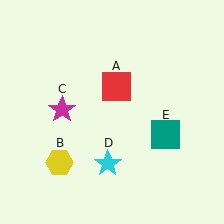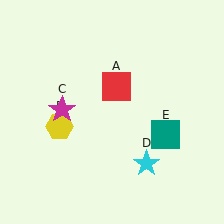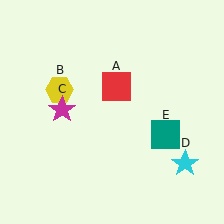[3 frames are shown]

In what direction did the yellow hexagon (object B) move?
The yellow hexagon (object B) moved up.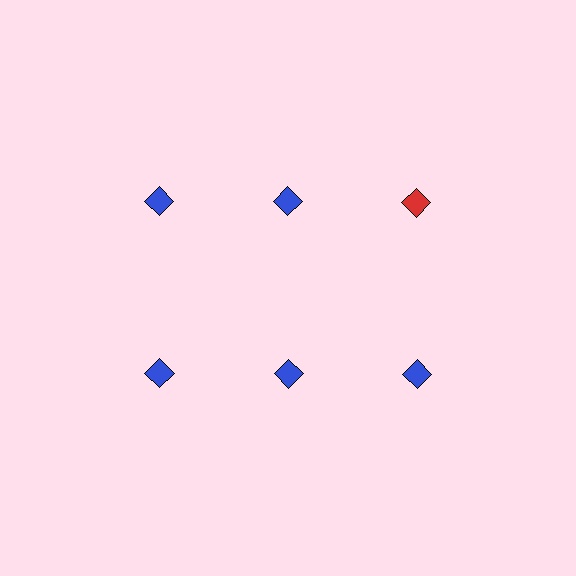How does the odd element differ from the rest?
It has a different color: red instead of blue.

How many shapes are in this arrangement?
There are 6 shapes arranged in a grid pattern.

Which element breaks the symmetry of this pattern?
The red diamond in the top row, center column breaks the symmetry. All other shapes are blue diamonds.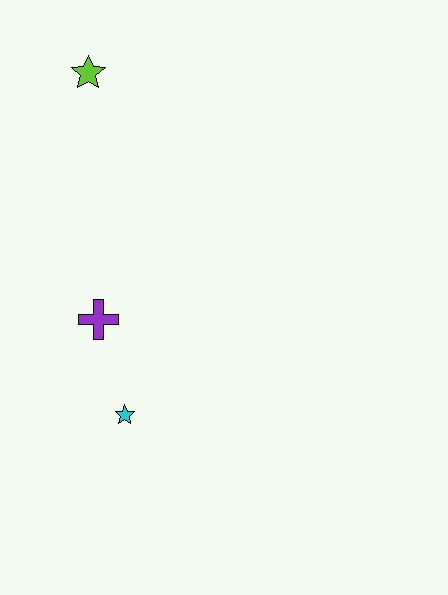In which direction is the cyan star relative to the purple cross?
The cyan star is below the purple cross.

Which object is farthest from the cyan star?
The lime star is farthest from the cyan star.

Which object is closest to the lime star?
The purple cross is closest to the lime star.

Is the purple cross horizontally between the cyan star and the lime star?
Yes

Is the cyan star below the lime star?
Yes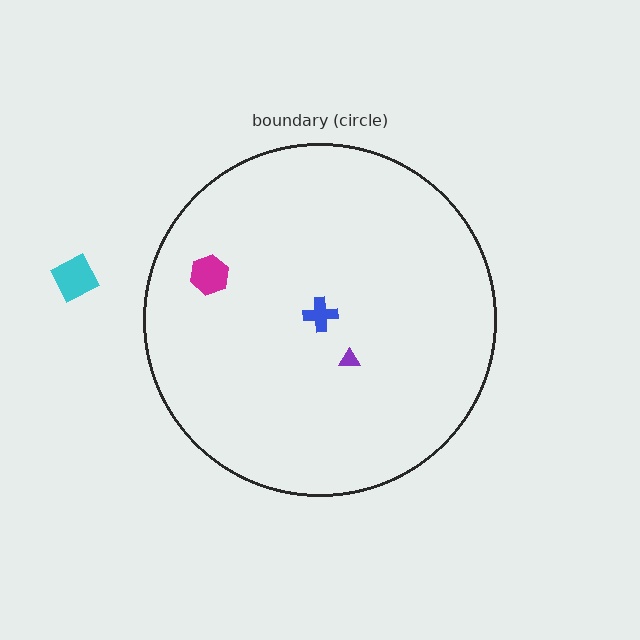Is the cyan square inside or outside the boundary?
Outside.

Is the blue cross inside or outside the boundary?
Inside.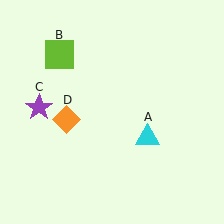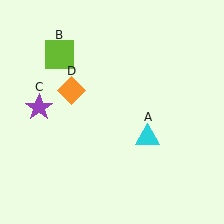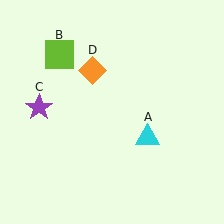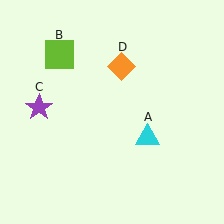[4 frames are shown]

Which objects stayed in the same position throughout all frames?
Cyan triangle (object A) and lime square (object B) and purple star (object C) remained stationary.